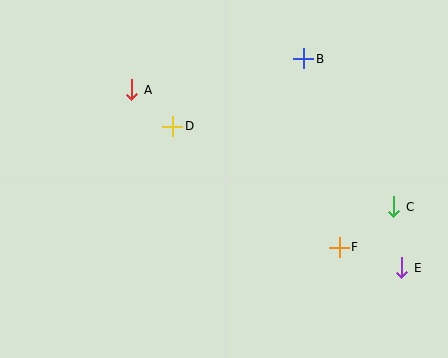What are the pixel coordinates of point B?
Point B is at (304, 59).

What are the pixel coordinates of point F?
Point F is at (339, 247).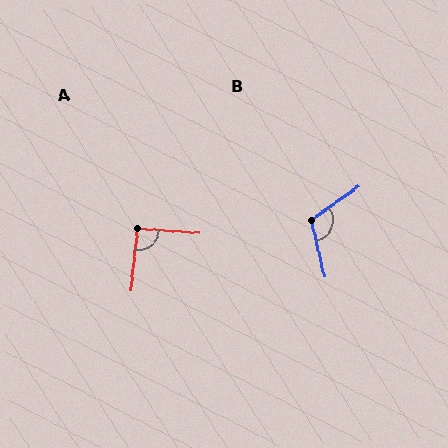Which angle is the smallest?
A, at approximately 92 degrees.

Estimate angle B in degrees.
Approximately 112 degrees.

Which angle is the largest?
B, at approximately 112 degrees.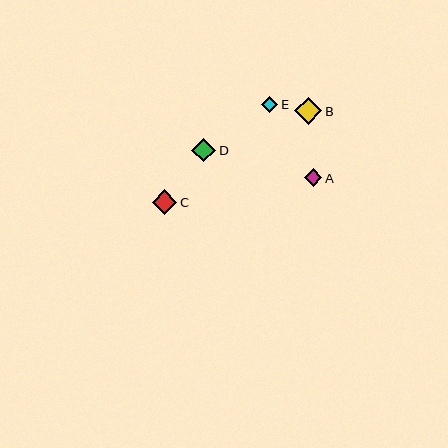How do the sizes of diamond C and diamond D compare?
Diamond C and diamond D are approximately the same size.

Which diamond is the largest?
Diamond B is the largest with a size of approximately 27 pixels.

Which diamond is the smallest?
Diamond E is the smallest with a size of approximately 17 pixels.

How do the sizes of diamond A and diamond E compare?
Diamond A and diamond E are approximately the same size.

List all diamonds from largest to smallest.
From largest to smallest: B, C, D, A, E.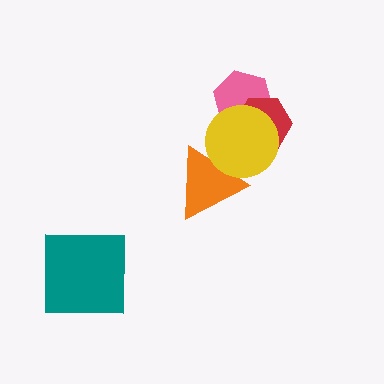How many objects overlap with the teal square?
0 objects overlap with the teal square.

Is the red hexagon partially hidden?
Yes, it is partially covered by another shape.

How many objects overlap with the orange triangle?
1 object overlaps with the orange triangle.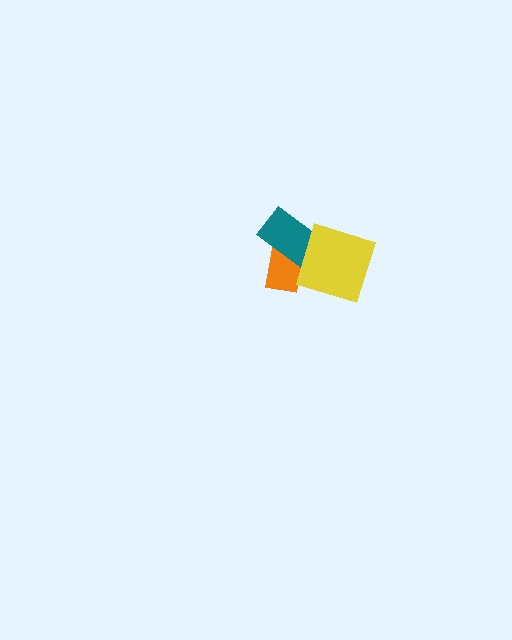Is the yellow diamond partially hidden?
No, no other shape covers it.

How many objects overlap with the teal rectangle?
2 objects overlap with the teal rectangle.